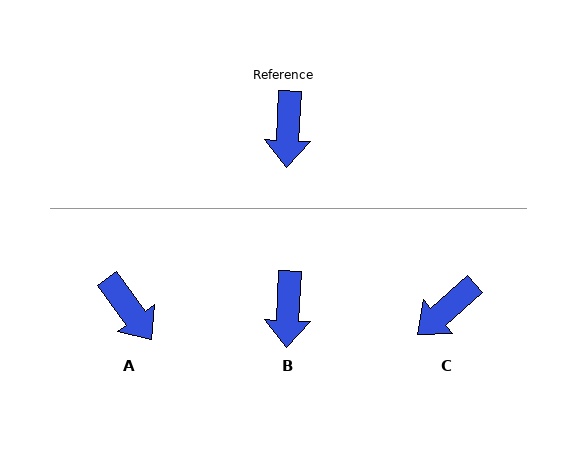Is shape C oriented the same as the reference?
No, it is off by about 46 degrees.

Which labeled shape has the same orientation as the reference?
B.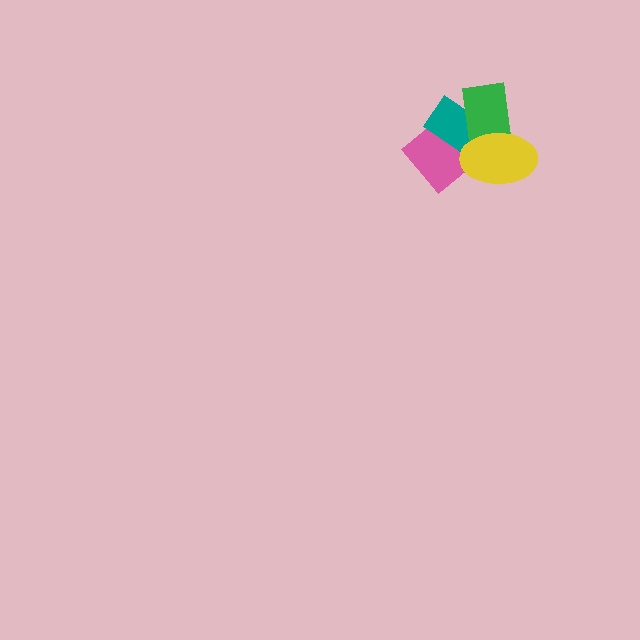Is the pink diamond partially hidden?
Yes, it is partially covered by another shape.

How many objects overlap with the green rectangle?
3 objects overlap with the green rectangle.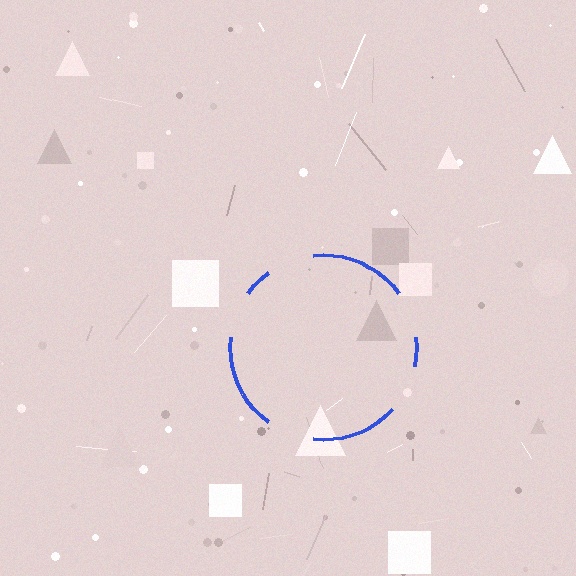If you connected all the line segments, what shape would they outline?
They would outline a circle.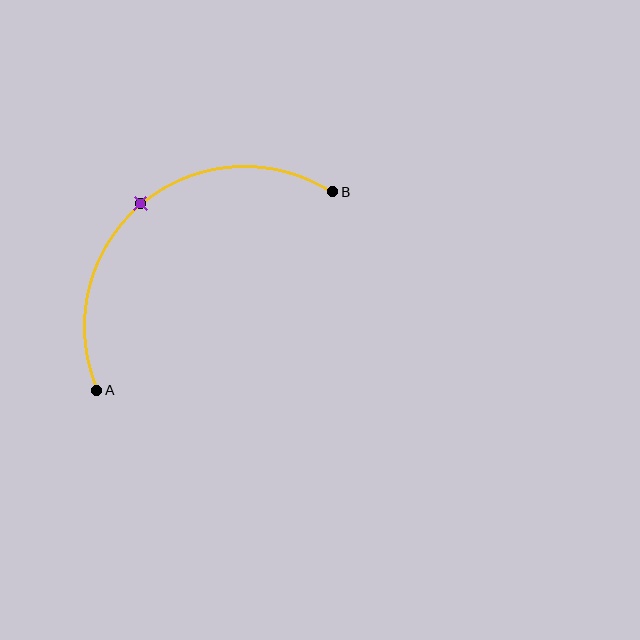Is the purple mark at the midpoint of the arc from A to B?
Yes. The purple mark lies on the arc at equal arc-length from both A and B — it is the arc midpoint.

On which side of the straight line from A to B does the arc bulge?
The arc bulges above and to the left of the straight line connecting A and B.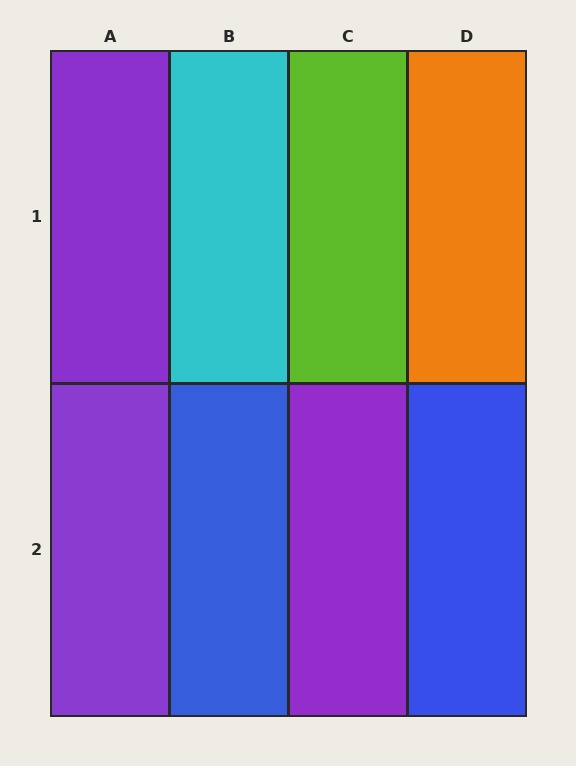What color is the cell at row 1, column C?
Lime.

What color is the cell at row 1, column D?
Orange.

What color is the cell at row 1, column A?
Purple.